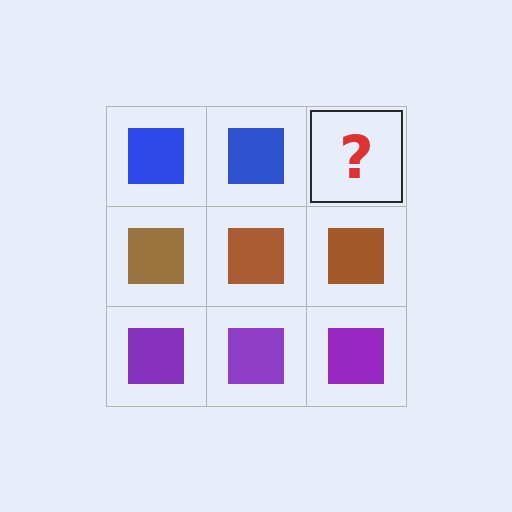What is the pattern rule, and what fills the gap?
The rule is that each row has a consistent color. The gap should be filled with a blue square.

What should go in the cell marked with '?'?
The missing cell should contain a blue square.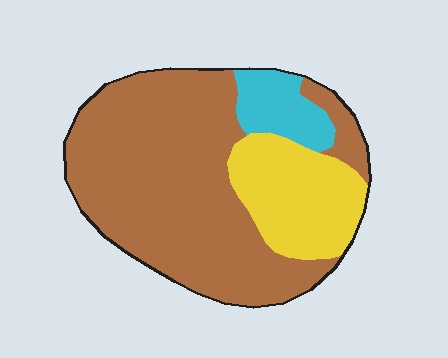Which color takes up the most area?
Brown, at roughly 70%.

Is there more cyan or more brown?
Brown.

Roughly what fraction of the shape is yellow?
Yellow takes up less than a quarter of the shape.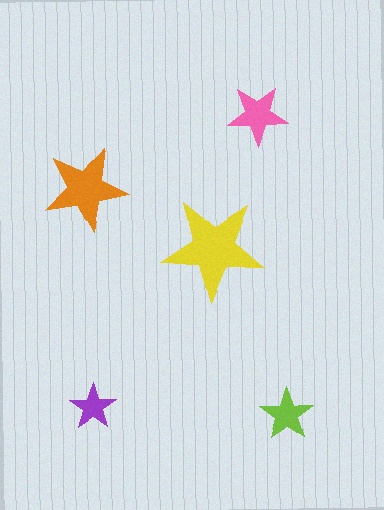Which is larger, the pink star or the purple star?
The pink one.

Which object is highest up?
The pink star is topmost.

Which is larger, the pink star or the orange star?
The orange one.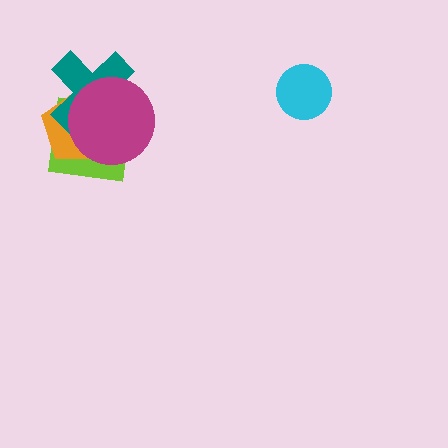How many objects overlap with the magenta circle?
3 objects overlap with the magenta circle.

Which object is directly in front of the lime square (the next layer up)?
The orange pentagon is directly in front of the lime square.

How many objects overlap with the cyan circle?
0 objects overlap with the cyan circle.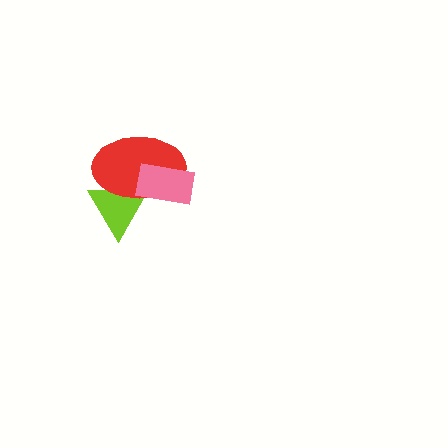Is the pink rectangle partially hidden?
No, no other shape covers it.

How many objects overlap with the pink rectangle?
2 objects overlap with the pink rectangle.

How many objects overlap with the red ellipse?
2 objects overlap with the red ellipse.